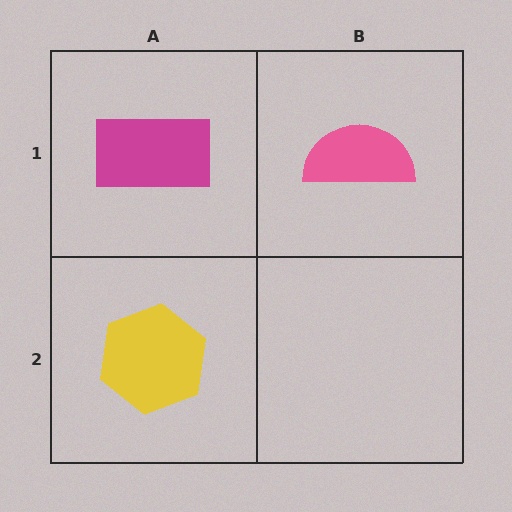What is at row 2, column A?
A yellow hexagon.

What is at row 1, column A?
A magenta rectangle.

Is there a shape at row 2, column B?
No, that cell is empty.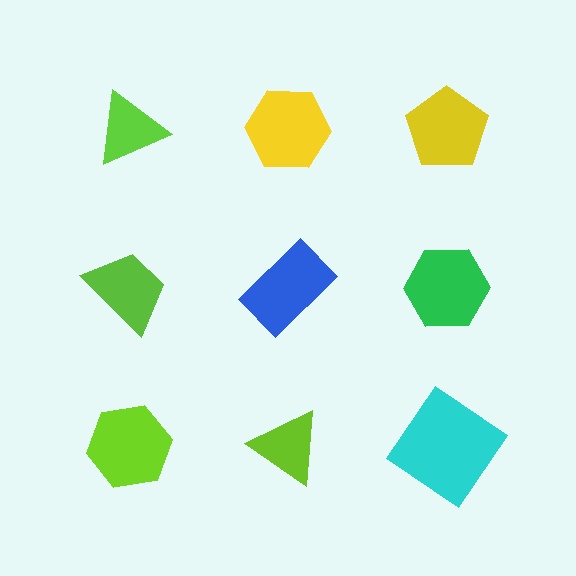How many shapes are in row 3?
3 shapes.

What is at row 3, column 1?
A lime hexagon.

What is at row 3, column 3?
A cyan diamond.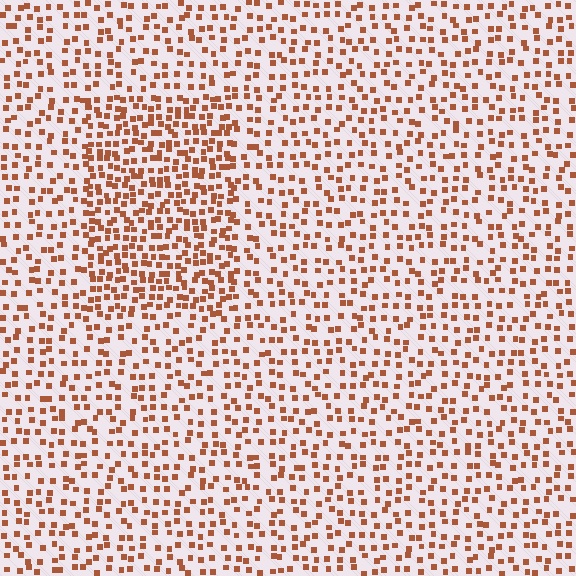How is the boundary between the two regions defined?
The boundary is defined by a change in element density (approximately 1.8x ratio). All elements are the same color, size, and shape.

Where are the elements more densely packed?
The elements are more densely packed inside the rectangle boundary.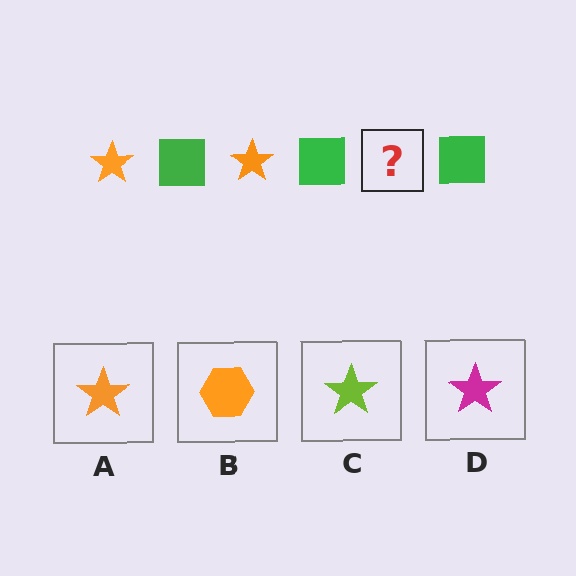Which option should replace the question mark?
Option A.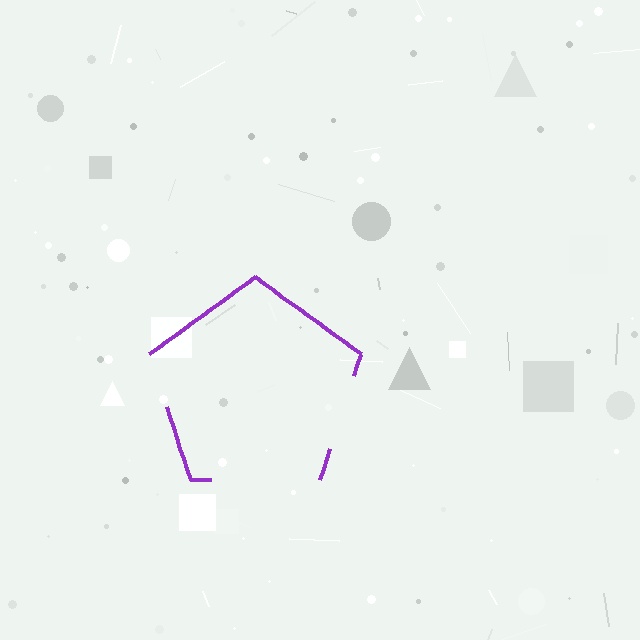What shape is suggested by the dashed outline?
The dashed outline suggests a pentagon.